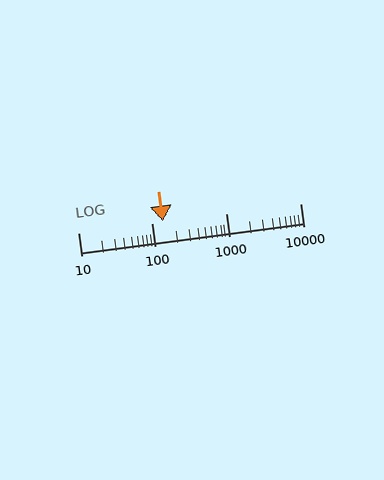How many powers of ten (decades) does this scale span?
The scale spans 3 decades, from 10 to 10000.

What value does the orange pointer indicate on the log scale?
The pointer indicates approximately 140.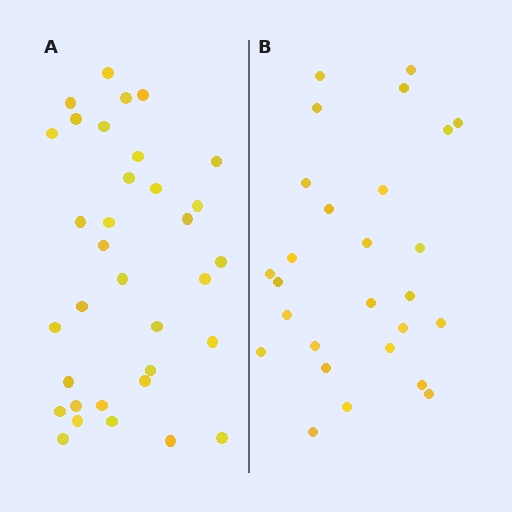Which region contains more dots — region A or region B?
Region A (the left region) has more dots.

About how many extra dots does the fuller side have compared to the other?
Region A has roughly 8 or so more dots than region B.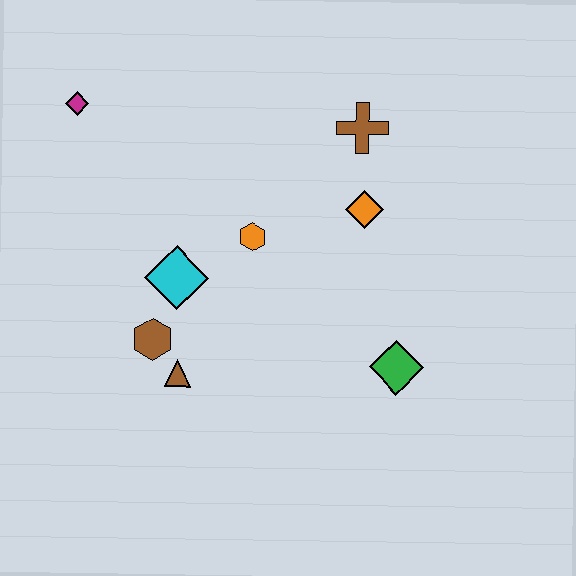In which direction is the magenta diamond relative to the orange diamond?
The magenta diamond is to the left of the orange diamond.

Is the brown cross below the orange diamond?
No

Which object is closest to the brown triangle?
The brown hexagon is closest to the brown triangle.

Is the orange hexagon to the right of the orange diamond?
No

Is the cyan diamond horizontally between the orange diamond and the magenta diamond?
Yes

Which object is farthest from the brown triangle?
The brown cross is farthest from the brown triangle.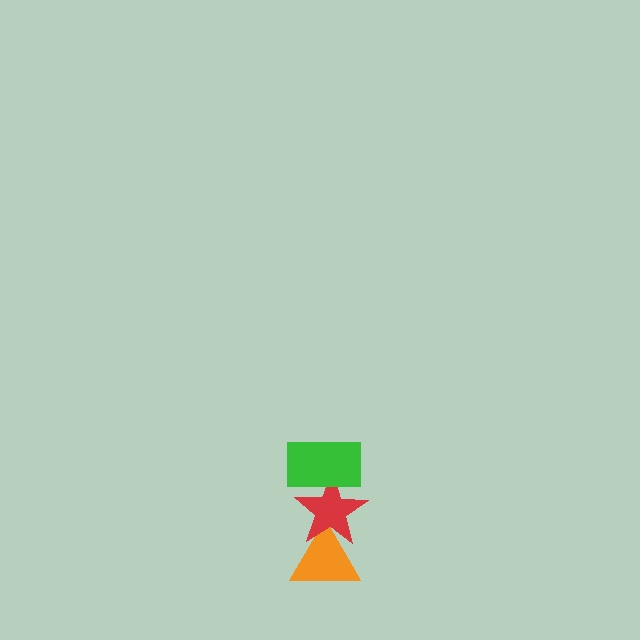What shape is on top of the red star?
The green rectangle is on top of the red star.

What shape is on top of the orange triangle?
The red star is on top of the orange triangle.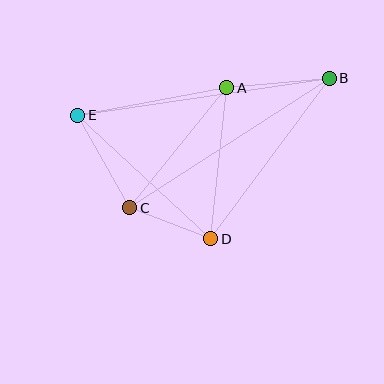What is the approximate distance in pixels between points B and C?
The distance between B and C is approximately 238 pixels.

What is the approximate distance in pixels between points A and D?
The distance between A and D is approximately 152 pixels.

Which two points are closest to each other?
Points C and D are closest to each other.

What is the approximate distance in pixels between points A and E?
The distance between A and E is approximately 151 pixels.